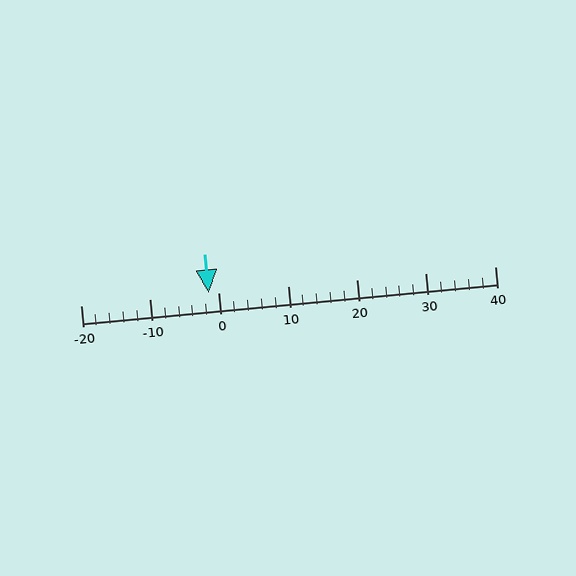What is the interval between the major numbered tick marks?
The major tick marks are spaced 10 units apart.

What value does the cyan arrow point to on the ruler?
The cyan arrow points to approximately -2.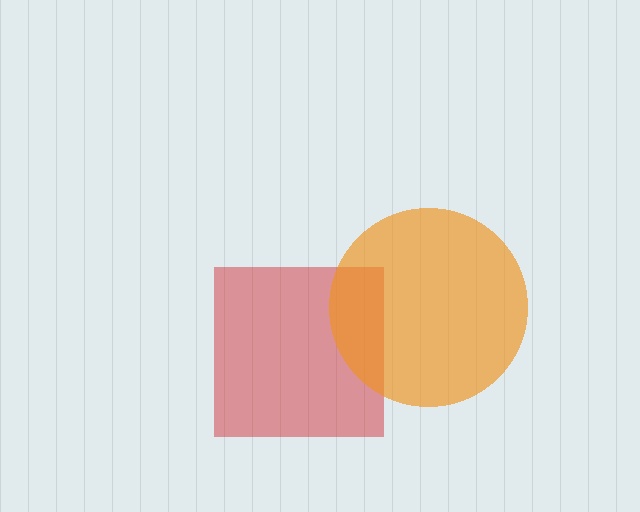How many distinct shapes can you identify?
There are 2 distinct shapes: a red square, an orange circle.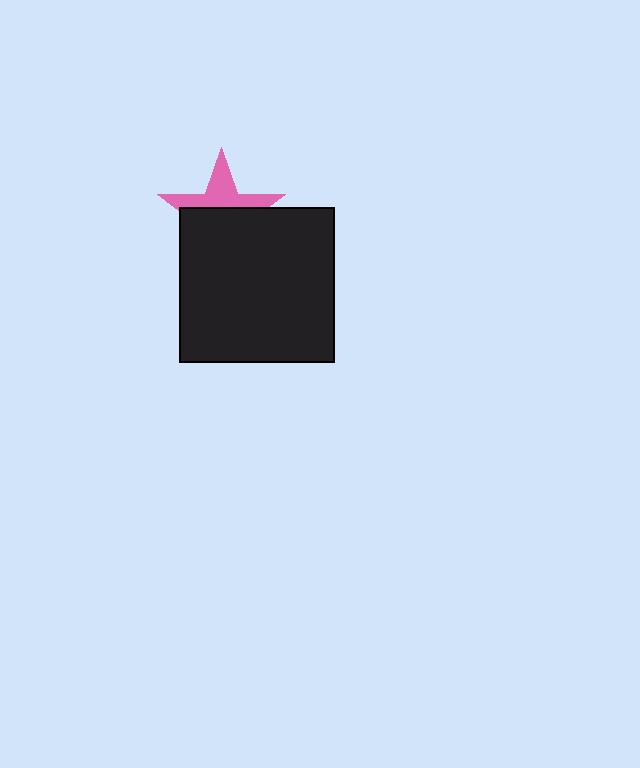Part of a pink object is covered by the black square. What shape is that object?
It is a star.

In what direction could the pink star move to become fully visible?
The pink star could move up. That would shift it out from behind the black square entirely.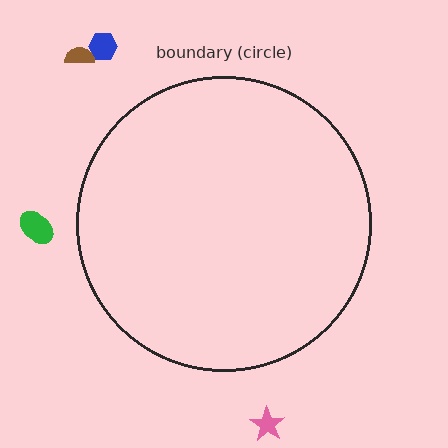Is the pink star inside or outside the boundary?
Outside.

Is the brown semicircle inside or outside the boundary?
Outside.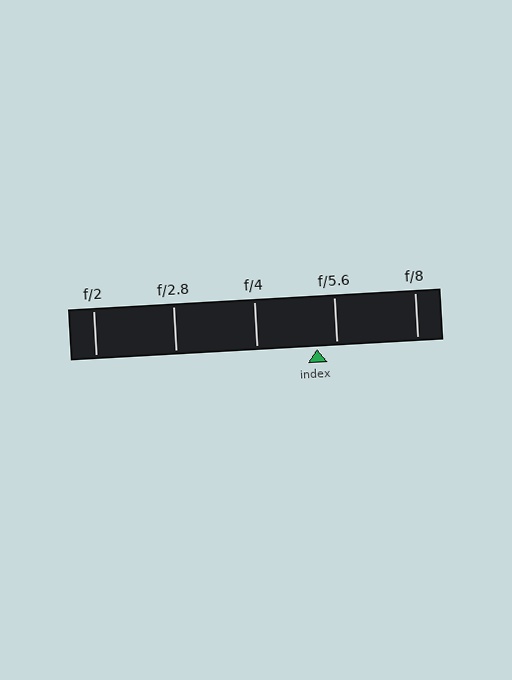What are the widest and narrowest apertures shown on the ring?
The widest aperture shown is f/2 and the narrowest is f/8.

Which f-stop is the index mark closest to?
The index mark is closest to f/5.6.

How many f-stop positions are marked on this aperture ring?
There are 5 f-stop positions marked.